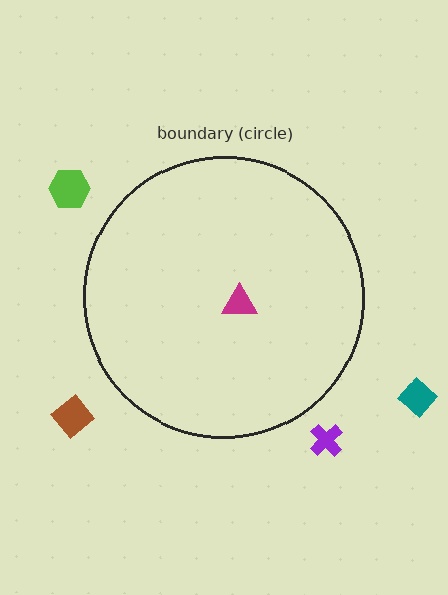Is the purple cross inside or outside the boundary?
Outside.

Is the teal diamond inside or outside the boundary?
Outside.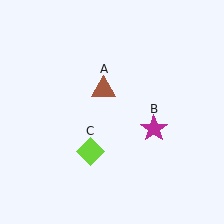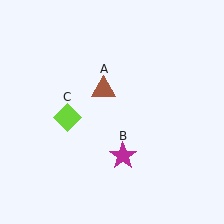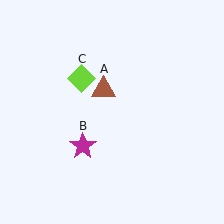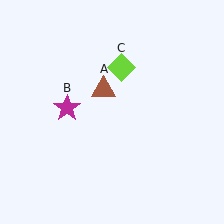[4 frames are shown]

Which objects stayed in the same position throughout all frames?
Brown triangle (object A) remained stationary.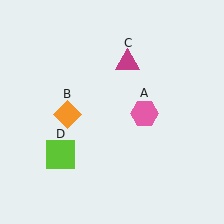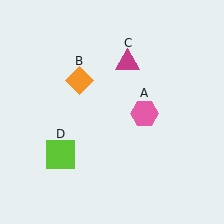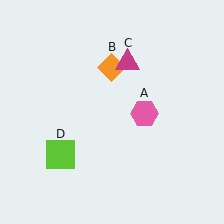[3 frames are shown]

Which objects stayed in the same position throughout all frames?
Pink hexagon (object A) and magenta triangle (object C) and lime square (object D) remained stationary.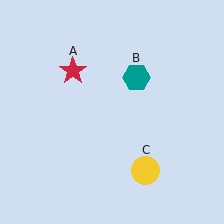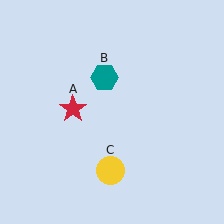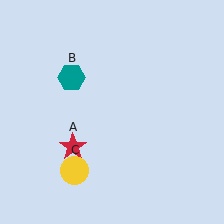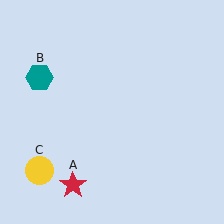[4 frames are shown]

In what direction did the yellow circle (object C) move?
The yellow circle (object C) moved left.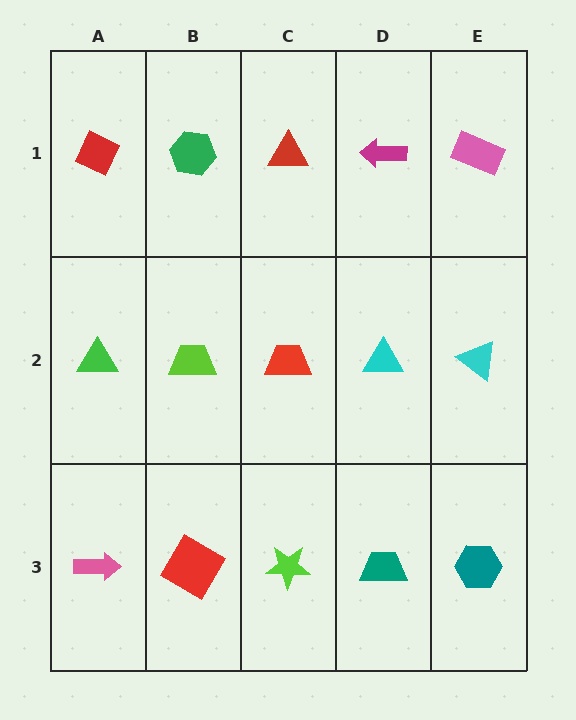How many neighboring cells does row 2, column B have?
4.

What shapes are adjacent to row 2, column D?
A magenta arrow (row 1, column D), a teal trapezoid (row 3, column D), a red trapezoid (row 2, column C), a cyan triangle (row 2, column E).